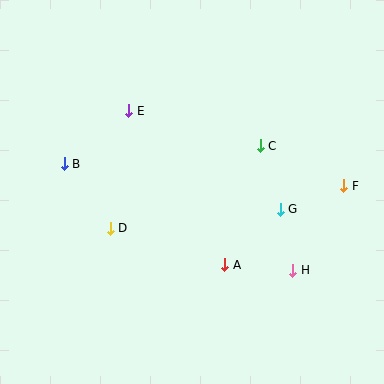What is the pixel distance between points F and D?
The distance between F and D is 237 pixels.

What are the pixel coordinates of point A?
Point A is at (224, 265).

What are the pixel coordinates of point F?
Point F is at (344, 186).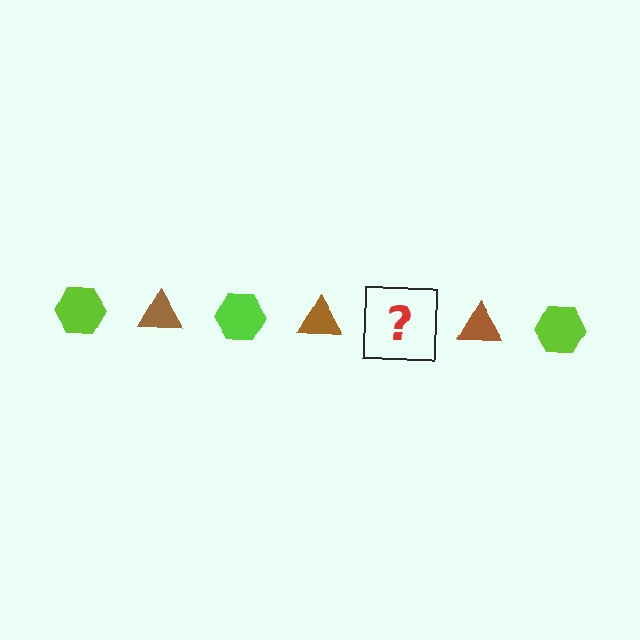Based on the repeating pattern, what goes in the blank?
The blank should be a lime hexagon.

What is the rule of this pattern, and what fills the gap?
The rule is that the pattern alternates between lime hexagon and brown triangle. The gap should be filled with a lime hexagon.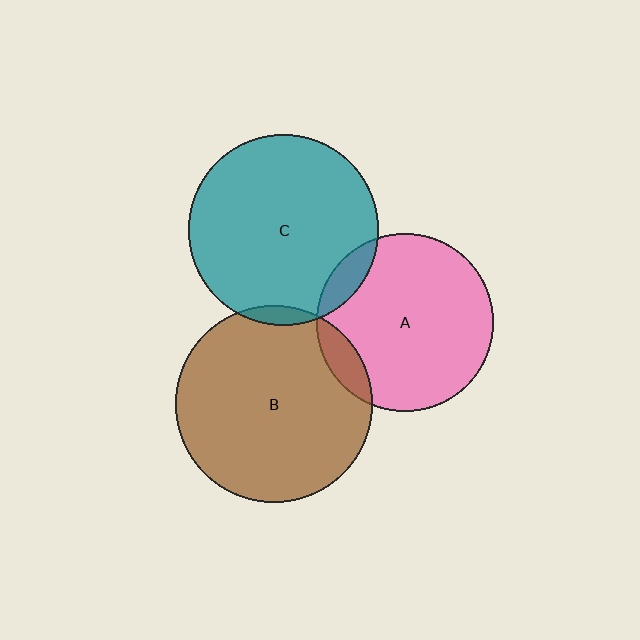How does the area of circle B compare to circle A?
Approximately 1.2 times.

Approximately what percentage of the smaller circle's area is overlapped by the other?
Approximately 10%.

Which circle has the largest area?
Circle B (brown).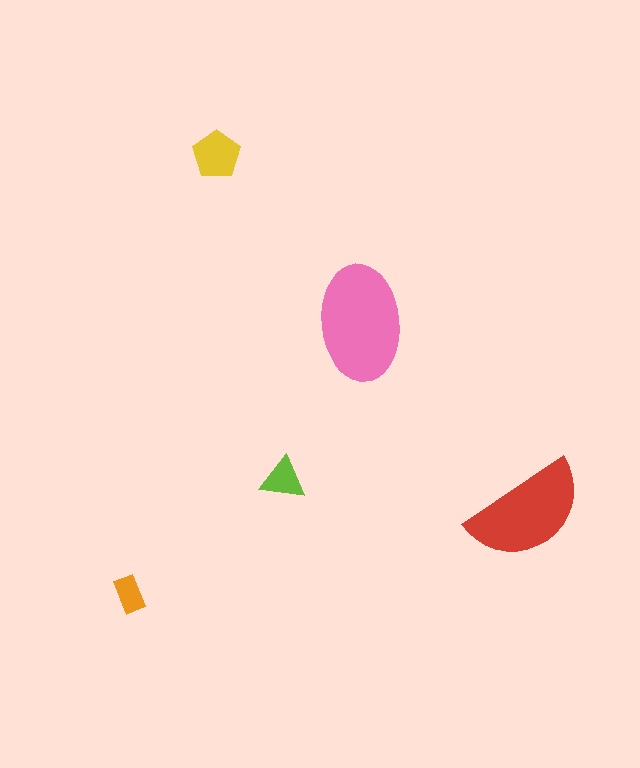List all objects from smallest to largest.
The orange rectangle, the lime triangle, the yellow pentagon, the red semicircle, the pink ellipse.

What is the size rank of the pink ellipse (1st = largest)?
1st.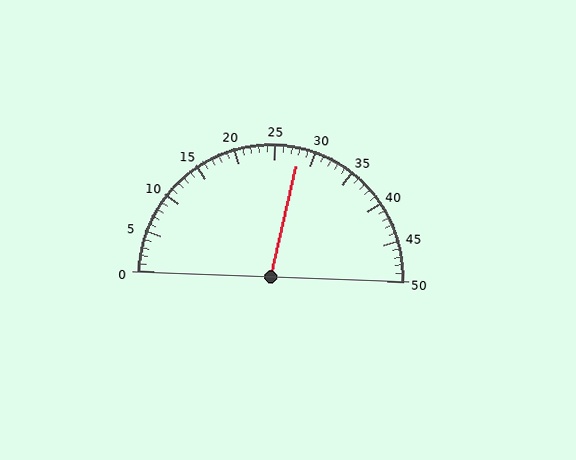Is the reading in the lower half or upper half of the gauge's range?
The reading is in the upper half of the range (0 to 50).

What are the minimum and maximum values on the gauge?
The gauge ranges from 0 to 50.